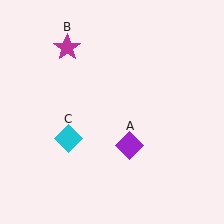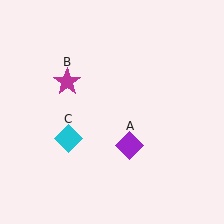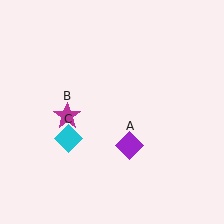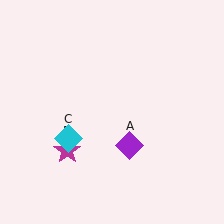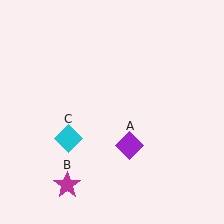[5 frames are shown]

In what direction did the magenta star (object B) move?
The magenta star (object B) moved down.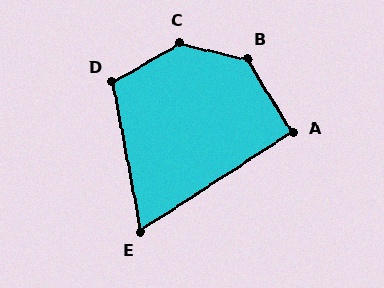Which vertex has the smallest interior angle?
E, at approximately 68 degrees.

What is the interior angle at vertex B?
Approximately 135 degrees (obtuse).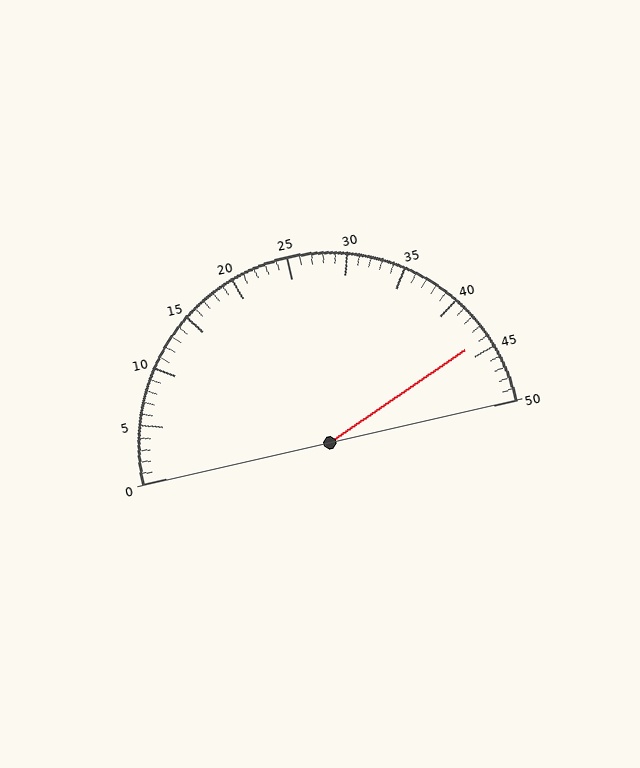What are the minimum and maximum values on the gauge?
The gauge ranges from 0 to 50.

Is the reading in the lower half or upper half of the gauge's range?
The reading is in the upper half of the range (0 to 50).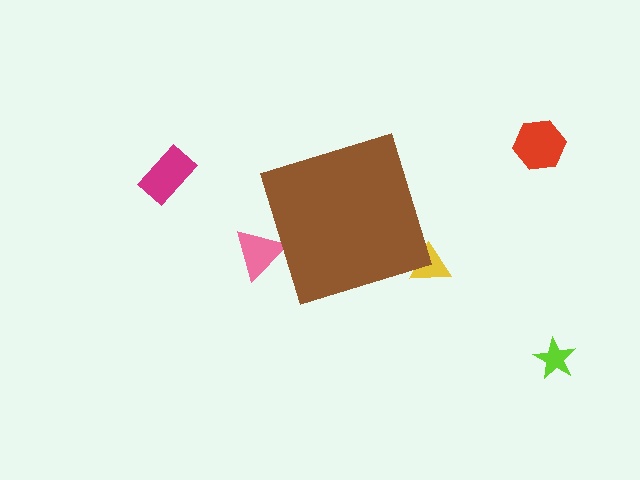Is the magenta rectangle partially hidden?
No, the magenta rectangle is fully visible.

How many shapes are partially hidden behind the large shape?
2 shapes are partially hidden.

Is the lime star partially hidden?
No, the lime star is fully visible.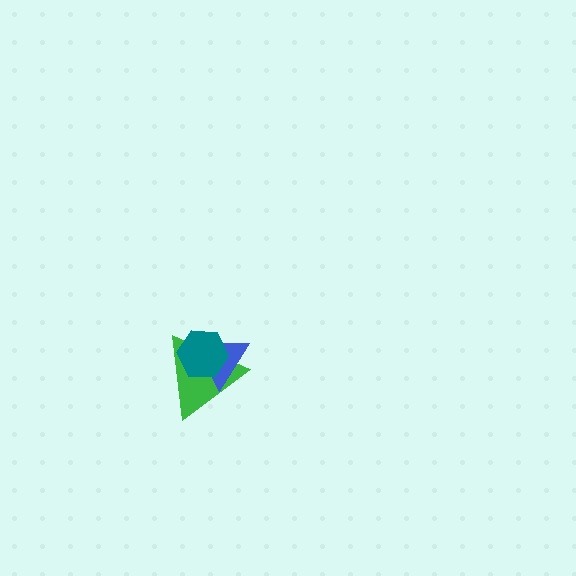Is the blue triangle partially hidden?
Yes, it is partially covered by another shape.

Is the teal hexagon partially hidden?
No, no other shape covers it.